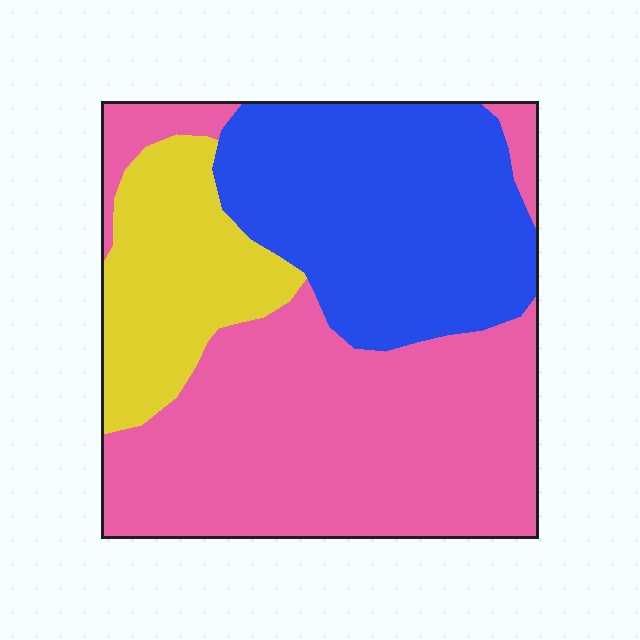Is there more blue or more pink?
Pink.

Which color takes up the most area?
Pink, at roughly 50%.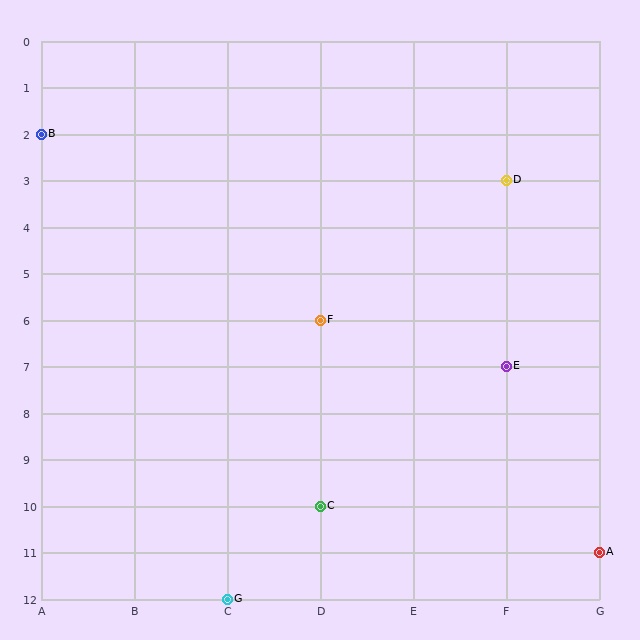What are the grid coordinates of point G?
Point G is at grid coordinates (C, 12).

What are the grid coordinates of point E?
Point E is at grid coordinates (F, 7).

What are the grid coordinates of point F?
Point F is at grid coordinates (D, 6).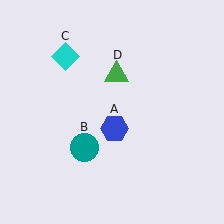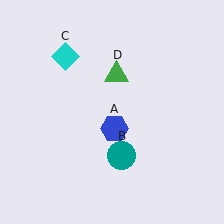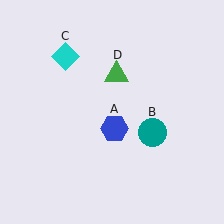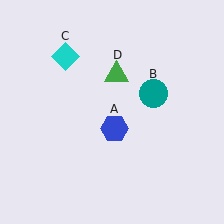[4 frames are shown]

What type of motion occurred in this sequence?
The teal circle (object B) rotated counterclockwise around the center of the scene.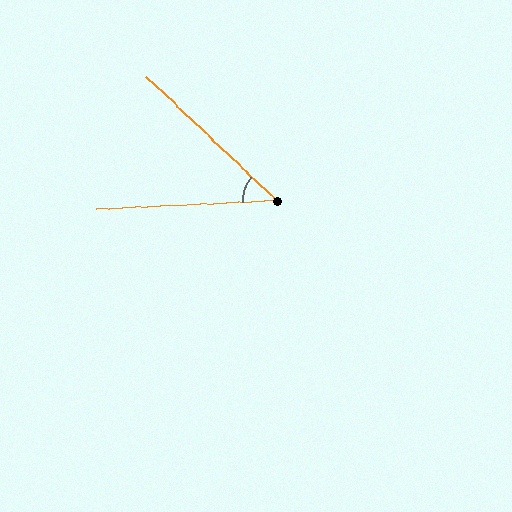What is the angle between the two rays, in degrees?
Approximately 47 degrees.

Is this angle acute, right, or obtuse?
It is acute.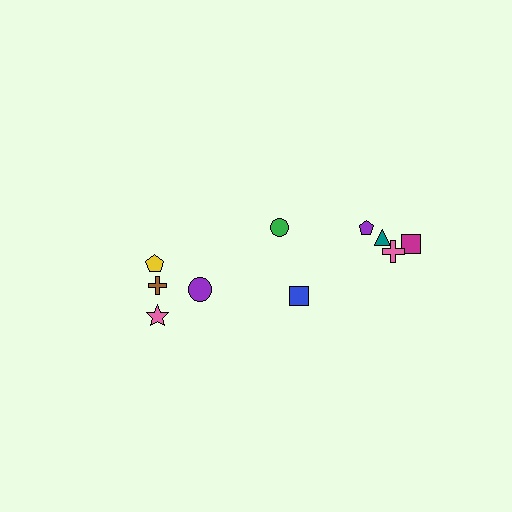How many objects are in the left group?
There are 4 objects.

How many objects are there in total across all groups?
There are 10 objects.